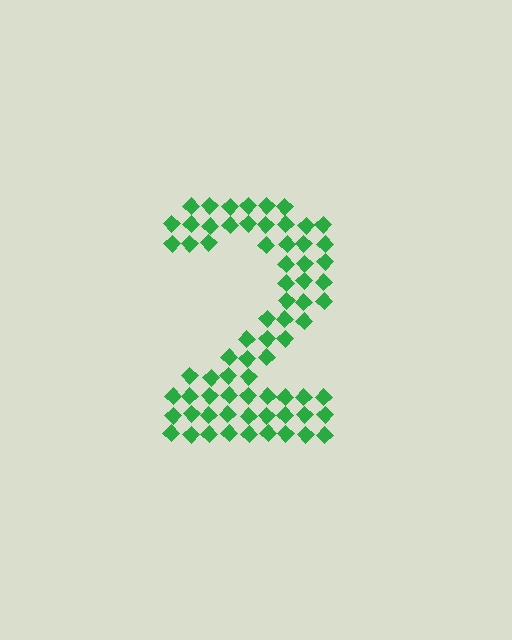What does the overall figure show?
The overall figure shows the digit 2.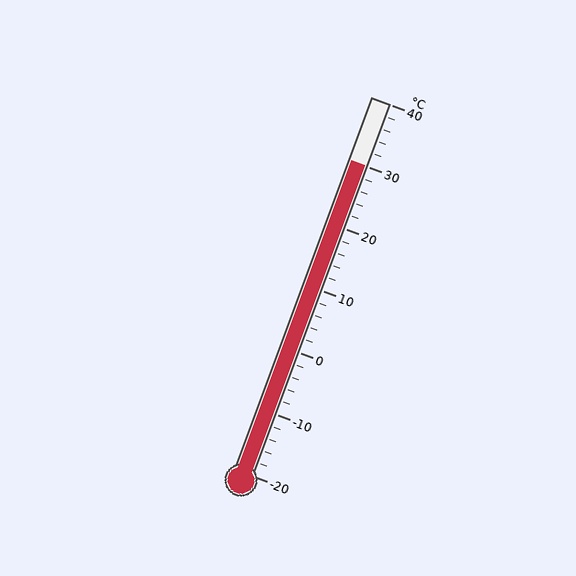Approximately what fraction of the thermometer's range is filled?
The thermometer is filled to approximately 85% of its range.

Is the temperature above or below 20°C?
The temperature is above 20°C.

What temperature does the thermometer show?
The thermometer shows approximately 30°C.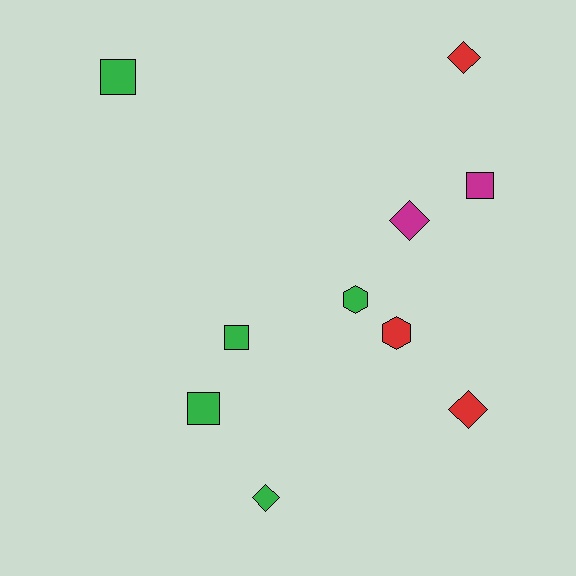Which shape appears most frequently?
Diamond, with 4 objects.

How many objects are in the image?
There are 10 objects.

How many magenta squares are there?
There is 1 magenta square.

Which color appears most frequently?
Green, with 5 objects.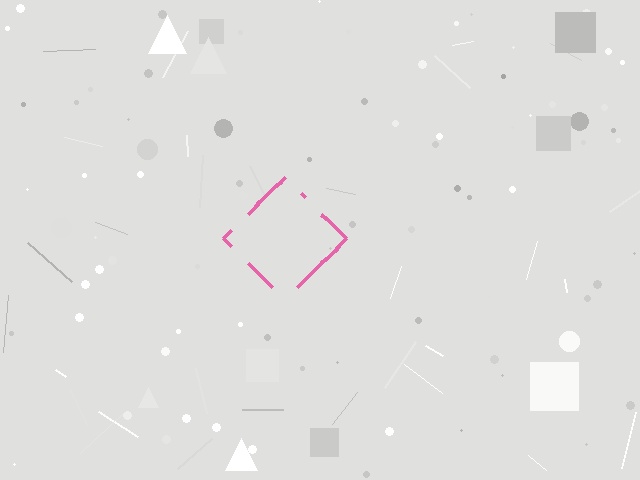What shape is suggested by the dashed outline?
The dashed outline suggests a diamond.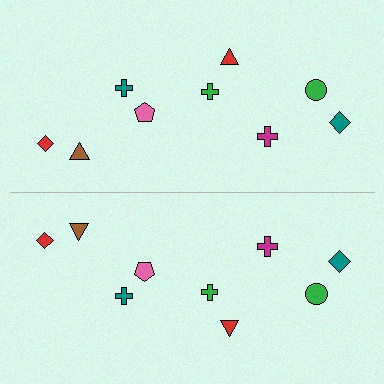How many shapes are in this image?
There are 18 shapes in this image.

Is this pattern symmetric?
Yes, this pattern has bilateral (reflection) symmetry.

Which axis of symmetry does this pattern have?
The pattern has a horizontal axis of symmetry running through the center of the image.